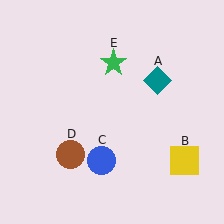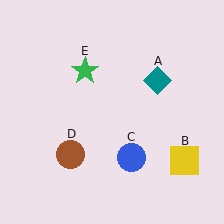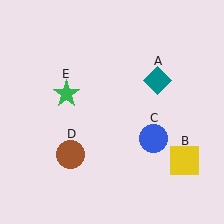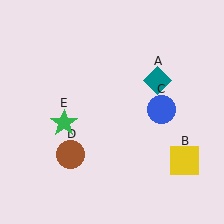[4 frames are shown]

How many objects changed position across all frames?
2 objects changed position: blue circle (object C), green star (object E).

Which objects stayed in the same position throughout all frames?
Teal diamond (object A) and yellow square (object B) and brown circle (object D) remained stationary.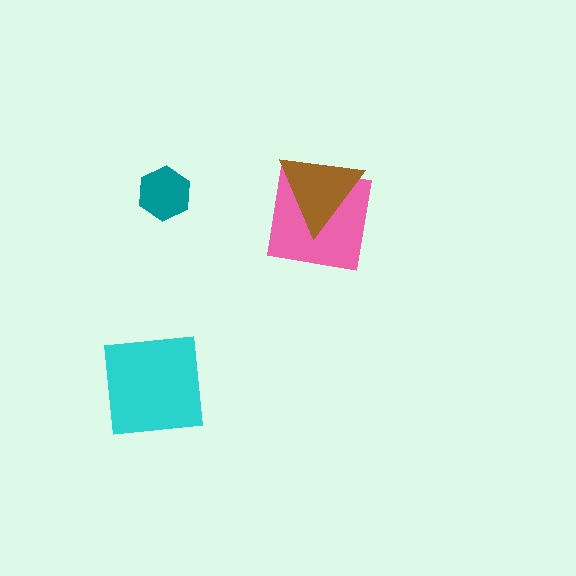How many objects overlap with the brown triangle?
1 object overlaps with the brown triangle.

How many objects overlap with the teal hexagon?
0 objects overlap with the teal hexagon.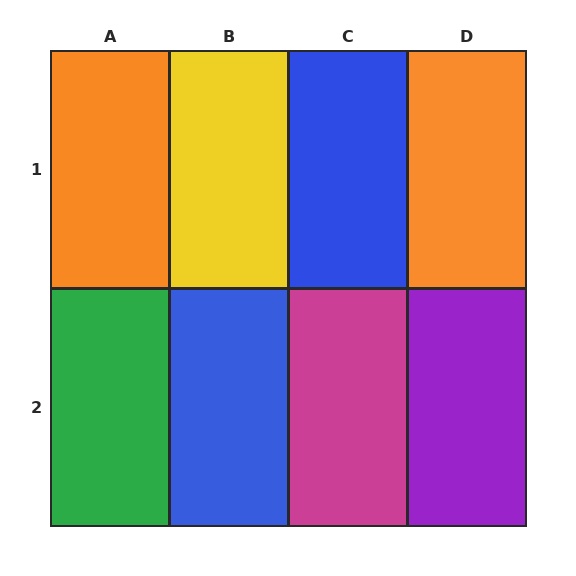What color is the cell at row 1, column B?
Yellow.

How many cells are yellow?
1 cell is yellow.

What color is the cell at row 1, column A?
Orange.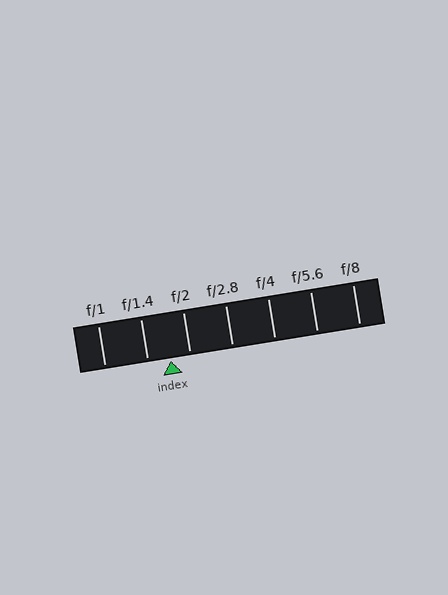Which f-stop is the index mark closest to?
The index mark is closest to f/2.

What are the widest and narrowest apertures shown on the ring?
The widest aperture shown is f/1 and the narrowest is f/8.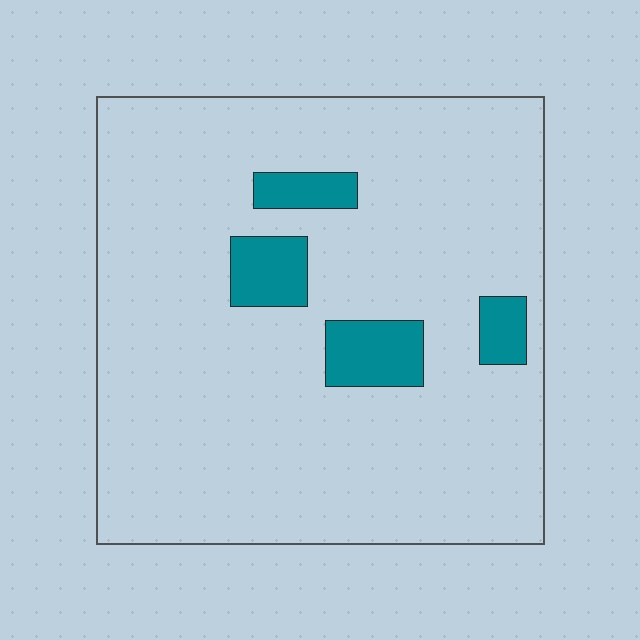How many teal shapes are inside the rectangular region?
4.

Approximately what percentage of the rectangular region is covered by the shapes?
Approximately 10%.